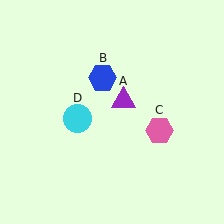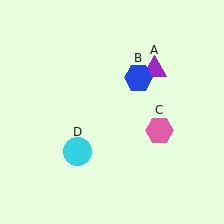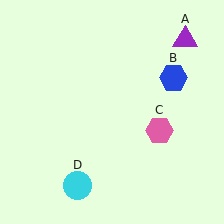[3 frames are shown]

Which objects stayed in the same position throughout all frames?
Pink hexagon (object C) remained stationary.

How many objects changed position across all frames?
3 objects changed position: purple triangle (object A), blue hexagon (object B), cyan circle (object D).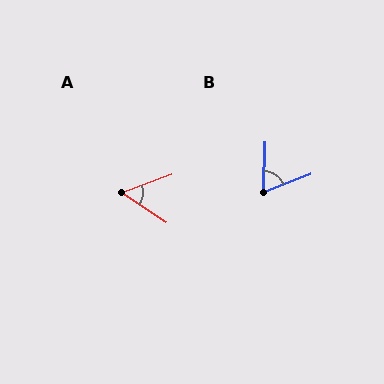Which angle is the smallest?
A, at approximately 54 degrees.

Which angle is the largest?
B, at approximately 67 degrees.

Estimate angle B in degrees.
Approximately 67 degrees.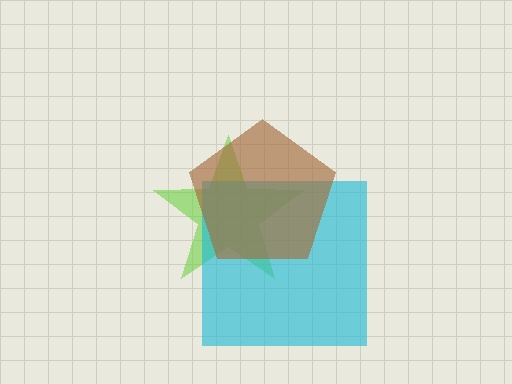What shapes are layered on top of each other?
The layered shapes are: a lime star, a cyan square, a brown pentagon.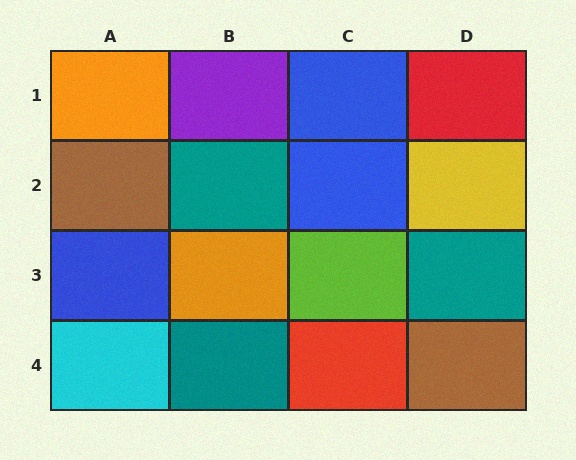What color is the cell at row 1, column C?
Blue.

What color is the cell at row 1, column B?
Purple.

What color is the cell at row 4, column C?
Red.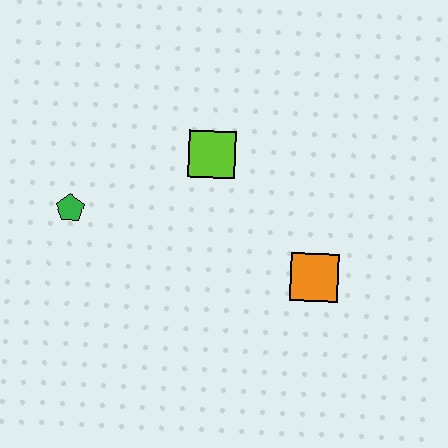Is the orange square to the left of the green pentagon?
No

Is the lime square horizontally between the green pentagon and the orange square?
Yes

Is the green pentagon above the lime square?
No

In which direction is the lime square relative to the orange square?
The lime square is above the orange square.